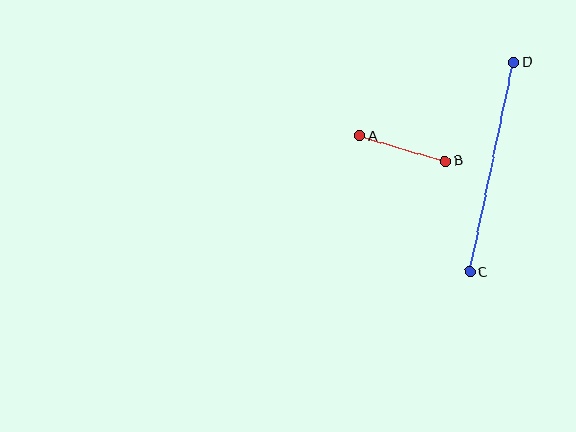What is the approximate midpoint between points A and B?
The midpoint is at approximately (402, 148) pixels.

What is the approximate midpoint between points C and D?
The midpoint is at approximately (492, 167) pixels.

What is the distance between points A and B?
The distance is approximately 89 pixels.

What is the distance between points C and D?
The distance is approximately 215 pixels.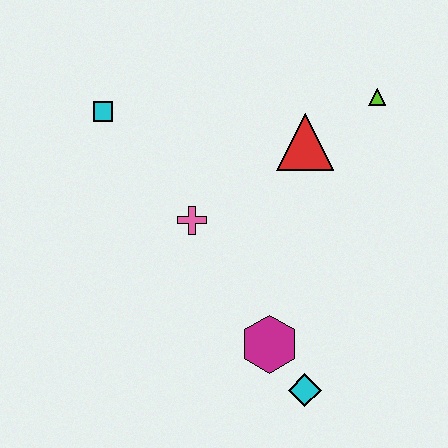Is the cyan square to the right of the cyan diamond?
No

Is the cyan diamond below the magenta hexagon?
Yes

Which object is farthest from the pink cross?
The lime triangle is farthest from the pink cross.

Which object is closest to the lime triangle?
The red triangle is closest to the lime triangle.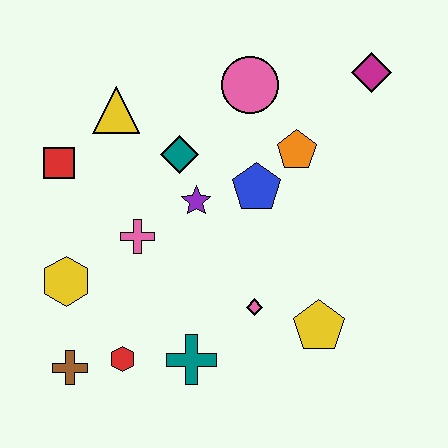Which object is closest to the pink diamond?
The yellow pentagon is closest to the pink diamond.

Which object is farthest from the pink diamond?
The magenta diamond is farthest from the pink diamond.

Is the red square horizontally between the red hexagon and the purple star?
No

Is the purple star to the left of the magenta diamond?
Yes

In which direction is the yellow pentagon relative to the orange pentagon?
The yellow pentagon is below the orange pentagon.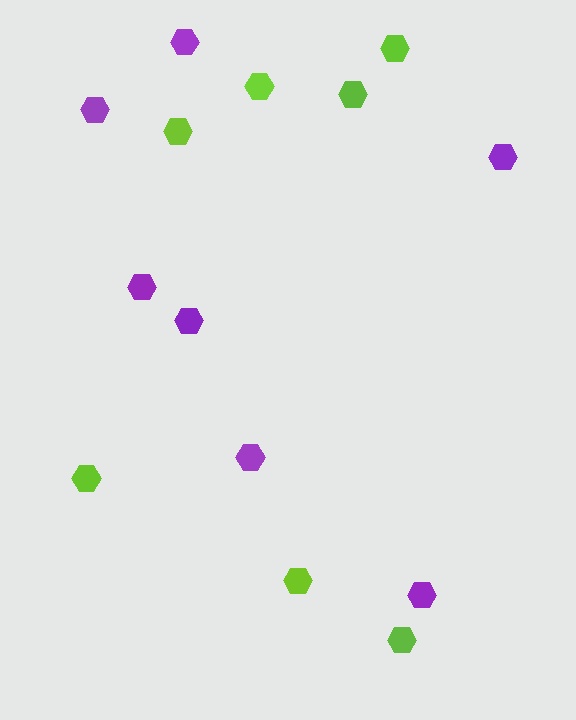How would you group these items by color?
There are 2 groups: one group of purple hexagons (7) and one group of lime hexagons (7).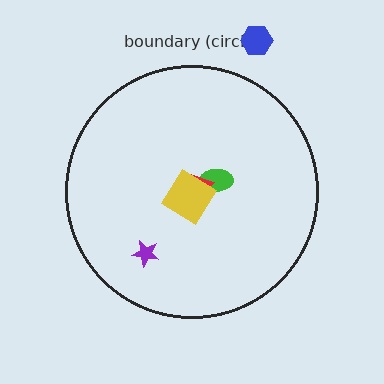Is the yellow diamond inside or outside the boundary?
Inside.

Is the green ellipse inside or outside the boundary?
Inside.